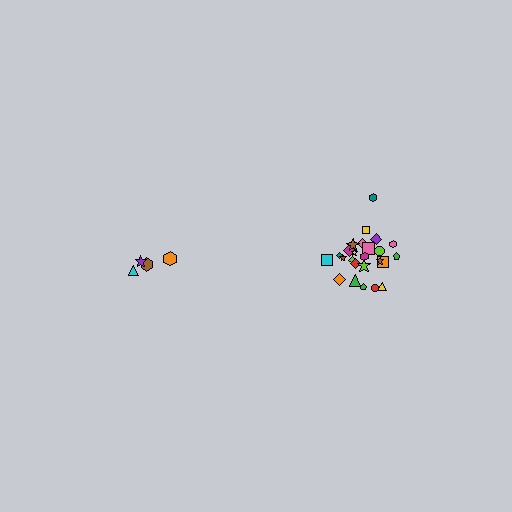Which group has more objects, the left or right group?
The right group.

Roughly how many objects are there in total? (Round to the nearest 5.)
Roughly 30 objects in total.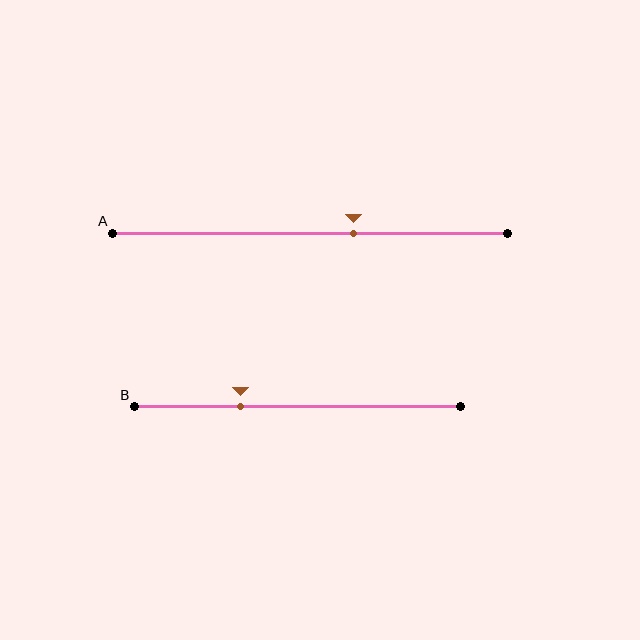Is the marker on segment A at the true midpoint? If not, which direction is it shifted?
No, the marker on segment A is shifted to the right by about 11% of the segment length.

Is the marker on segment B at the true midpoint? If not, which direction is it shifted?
No, the marker on segment B is shifted to the left by about 17% of the segment length.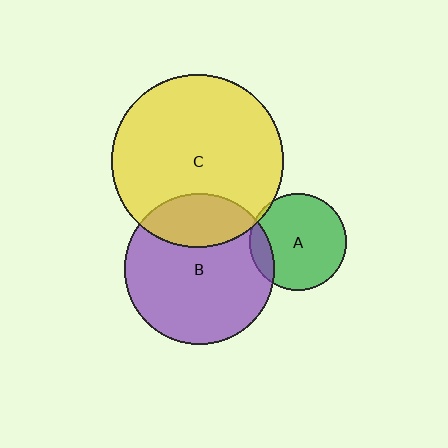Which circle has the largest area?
Circle C (yellow).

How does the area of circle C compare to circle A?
Approximately 3.2 times.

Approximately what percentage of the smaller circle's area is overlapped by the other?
Approximately 25%.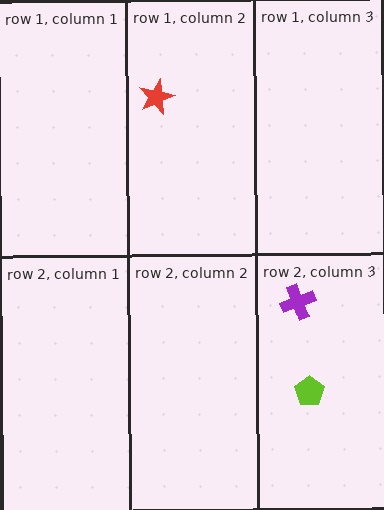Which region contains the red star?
The row 1, column 2 region.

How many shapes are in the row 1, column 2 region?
1.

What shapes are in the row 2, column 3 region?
The purple cross, the lime pentagon.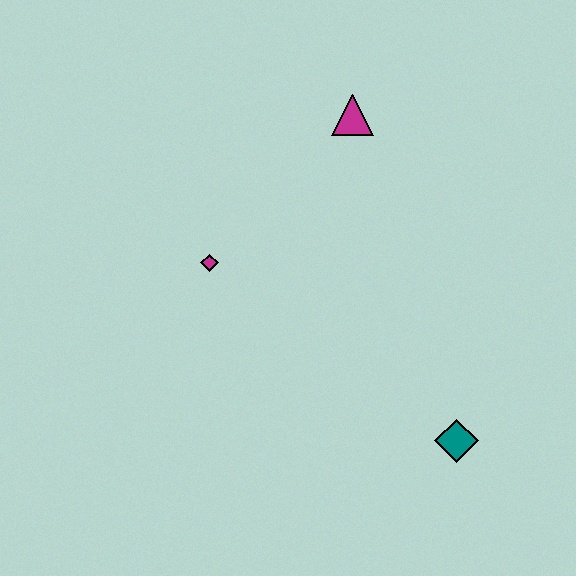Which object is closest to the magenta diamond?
The magenta triangle is closest to the magenta diamond.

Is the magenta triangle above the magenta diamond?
Yes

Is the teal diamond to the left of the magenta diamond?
No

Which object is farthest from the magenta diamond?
The teal diamond is farthest from the magenta diamond.